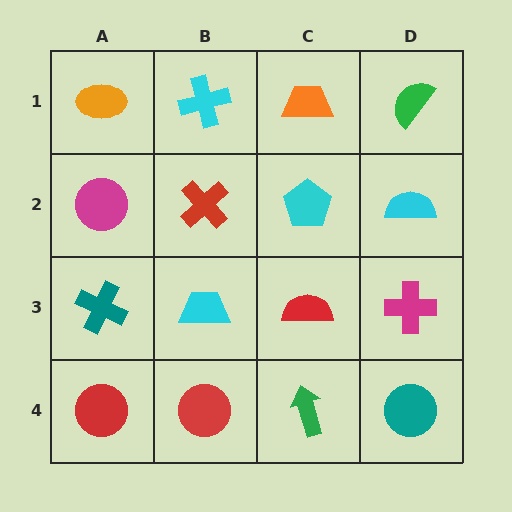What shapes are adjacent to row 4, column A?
A teal cross (row 3, column A), a red circle (row 4, column B).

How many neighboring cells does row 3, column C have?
4.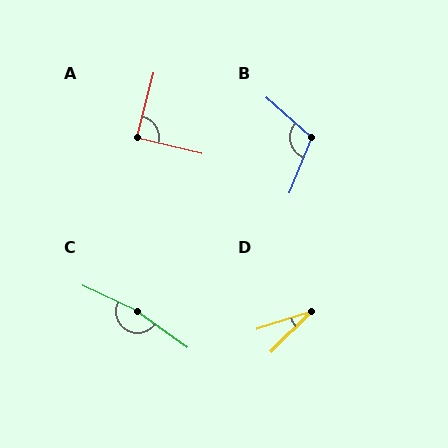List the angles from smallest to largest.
D (27°), A (90°), B (109°), C (170°).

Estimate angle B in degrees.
Approximately 109 degrees.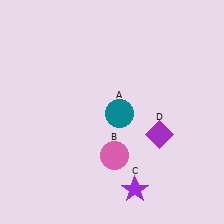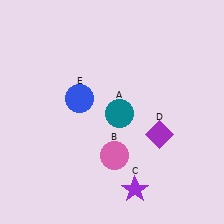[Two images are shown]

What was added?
A blue circle (E) was added in Image 2.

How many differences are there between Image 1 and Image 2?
There is 1 difference between the two images.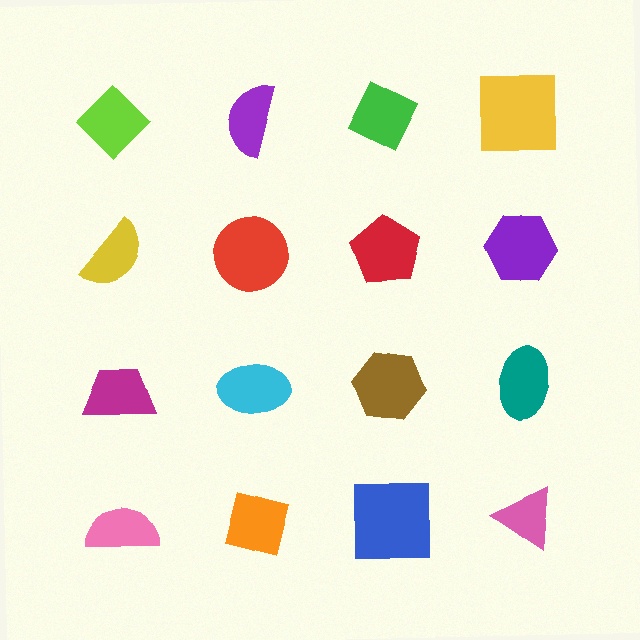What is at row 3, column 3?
A brown hexagon.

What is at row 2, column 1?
A yellow semicircle.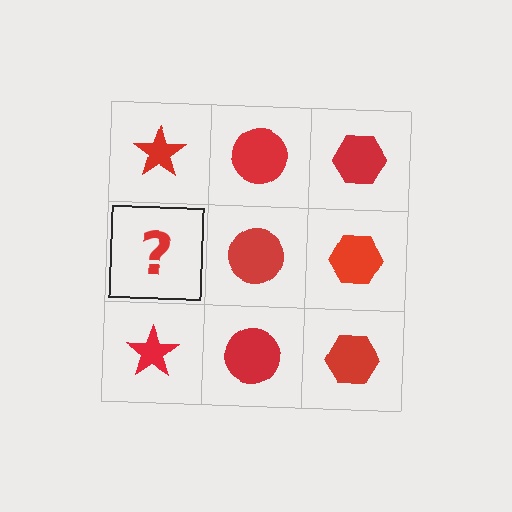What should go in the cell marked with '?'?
The missing cell should contain a red star.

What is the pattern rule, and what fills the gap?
The rule is that each column has a consistent shape. The gap should be filled with a red star.